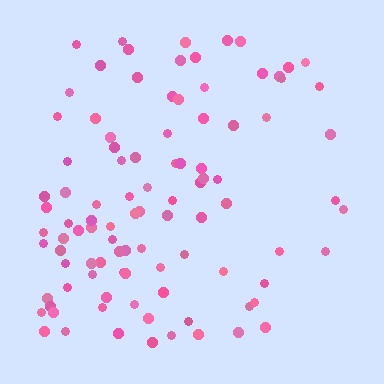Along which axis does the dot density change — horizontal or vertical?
Horizontal.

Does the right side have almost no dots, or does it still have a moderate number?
Still a moderate number, just noticeably fewer than the left.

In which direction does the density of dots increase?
From right to left, with the left side densest.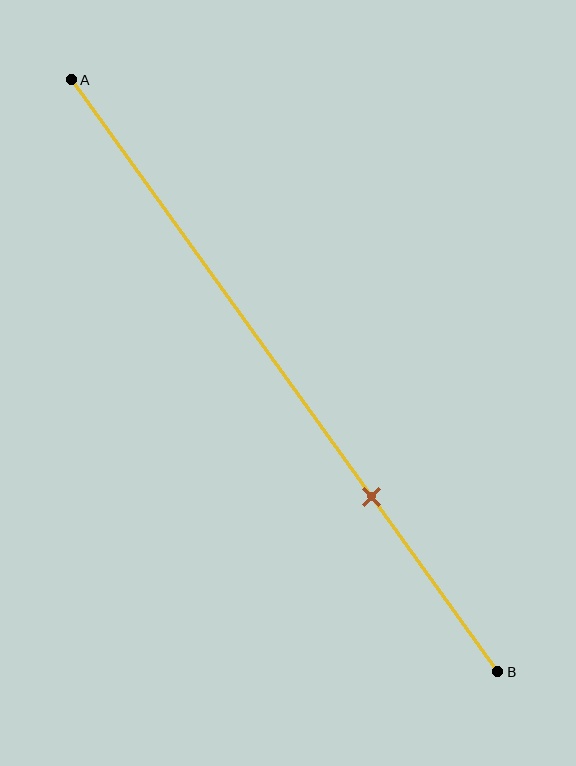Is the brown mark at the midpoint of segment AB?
No, the mark is at about 70% from A, not at the 50% midpoint.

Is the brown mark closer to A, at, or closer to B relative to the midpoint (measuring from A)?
The brown mark is closer to point B than the midpoint of segment AB.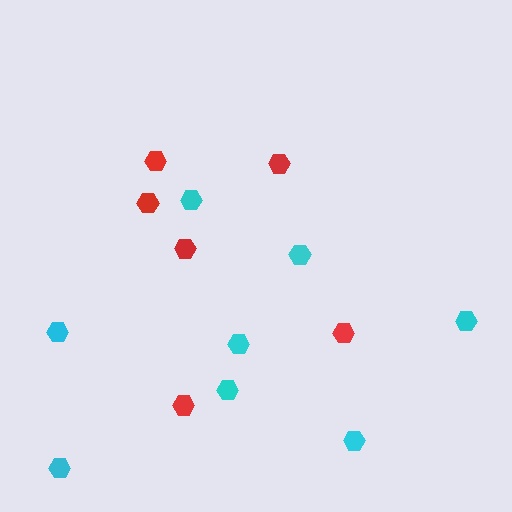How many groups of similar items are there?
There are 2 groups: one group of red hexagons (6) and one group of cyan hexagons (8).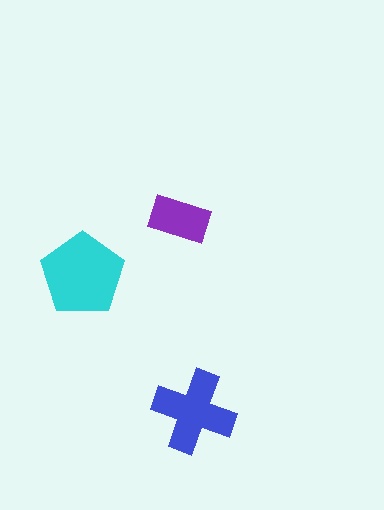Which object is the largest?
The cyan pentagon.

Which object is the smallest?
The purple rectangle.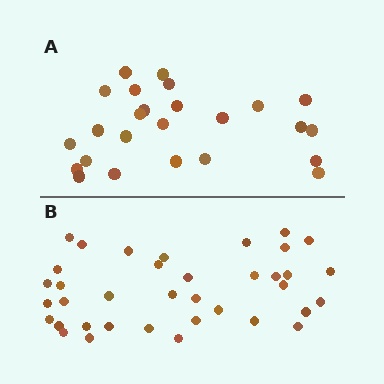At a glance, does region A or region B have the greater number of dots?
Region B (the bottom region) has more dots.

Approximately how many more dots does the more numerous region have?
Region B has roughly 12 or so more dots than region A.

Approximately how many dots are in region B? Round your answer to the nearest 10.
About 40 dots. (The exact count is 37, which rounds to 40.)